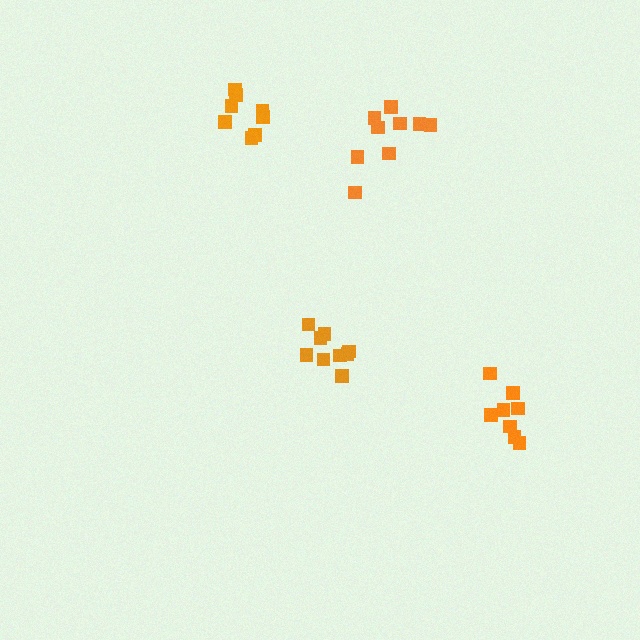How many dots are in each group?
Group 1: 9 dots, Group 2: 8 dots, Group 3: 9 dots, Group 4: 8 dots (34 total).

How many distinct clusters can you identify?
There are 4 distinct clusters.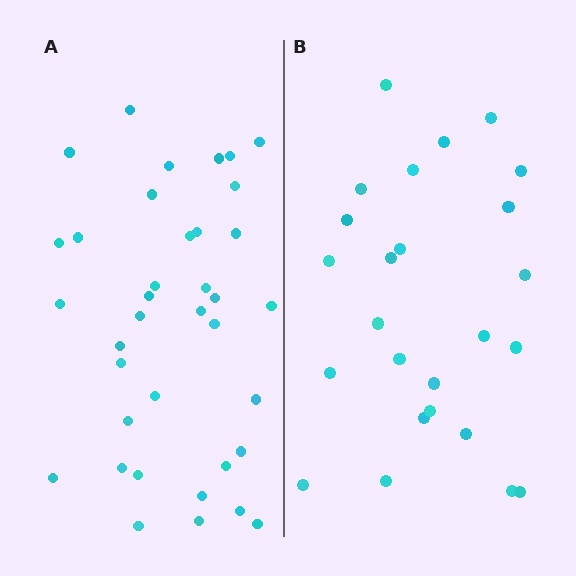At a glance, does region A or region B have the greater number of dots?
Region A (the left region) has more dots.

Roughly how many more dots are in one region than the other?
Region A has roughly 12 or so more dots than region B.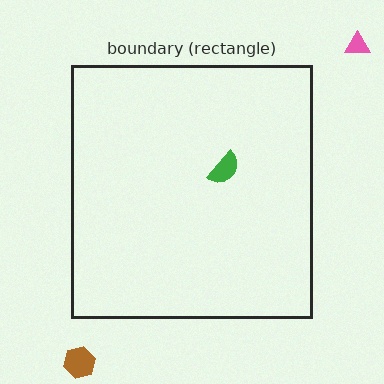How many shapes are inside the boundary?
1 inside, 2 outside.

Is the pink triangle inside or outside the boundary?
Outside.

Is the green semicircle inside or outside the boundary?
Inside.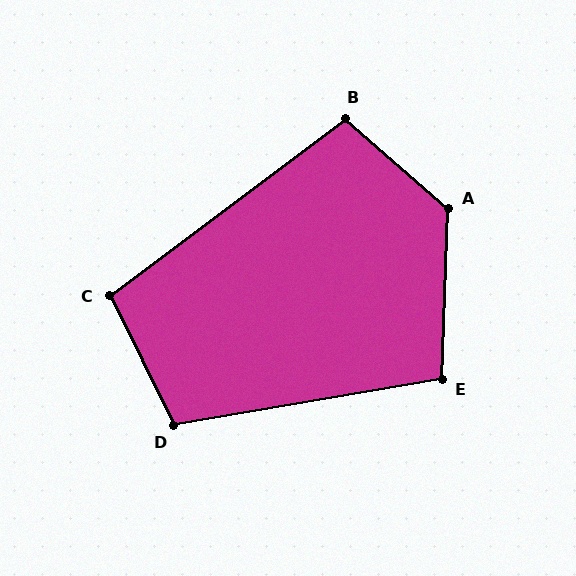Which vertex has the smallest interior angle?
C, at approximately 100 degrees.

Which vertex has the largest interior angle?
A, at approximately 129 degrees.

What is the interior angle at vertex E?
Approximately 102 degrees (obtuse).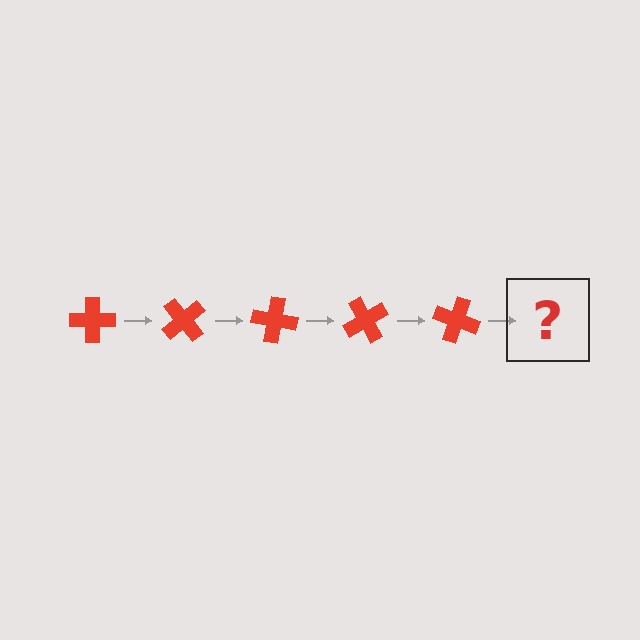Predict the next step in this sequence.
The next step is a red cross rotated 250 degrees.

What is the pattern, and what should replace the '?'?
The pattern is that the cross rotates 50 degrees each step. The '?' should be a red cross rotated 250 degrees.